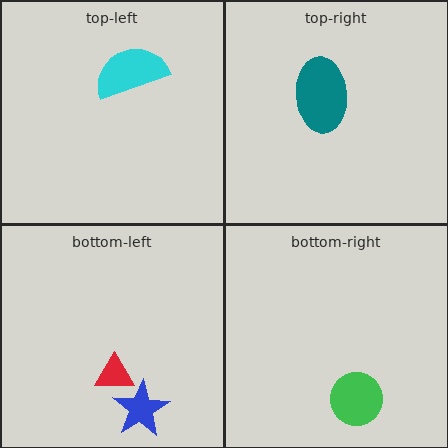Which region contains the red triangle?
The bottom-left region.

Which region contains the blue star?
The bottom-left region.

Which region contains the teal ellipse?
The top-right region.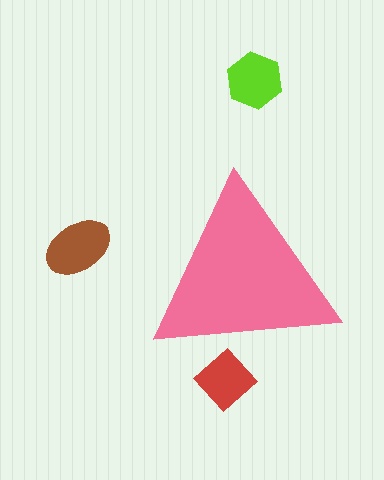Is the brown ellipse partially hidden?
No, the brown ellipse is fully visible.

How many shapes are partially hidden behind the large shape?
1 shape is partially hidden.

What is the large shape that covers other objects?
A pink triangle.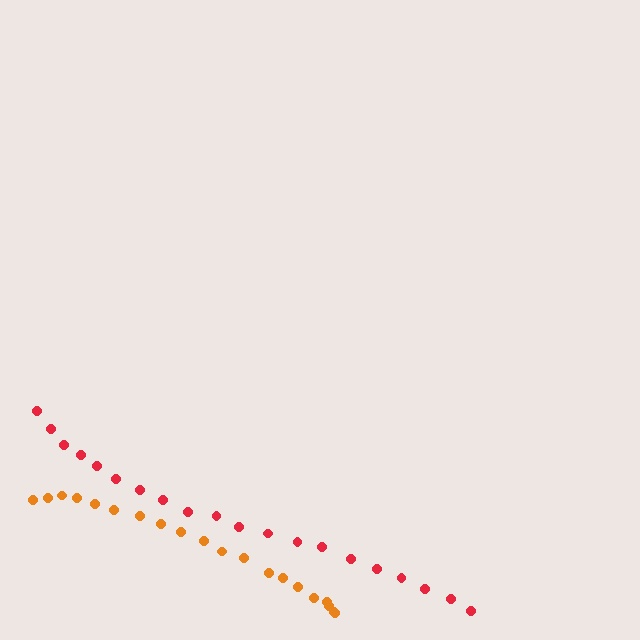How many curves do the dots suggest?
There are 2 distinct paths.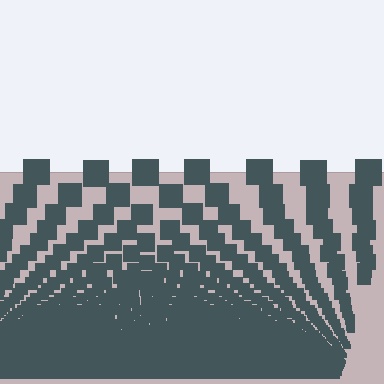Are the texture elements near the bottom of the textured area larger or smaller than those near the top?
Smaller. The gradient is inverted — elements near the bottom are smaller and denser.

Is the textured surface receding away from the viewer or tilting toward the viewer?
The surface appears to tilt toward the viewer. Texture elements get larger and sparser toward the top.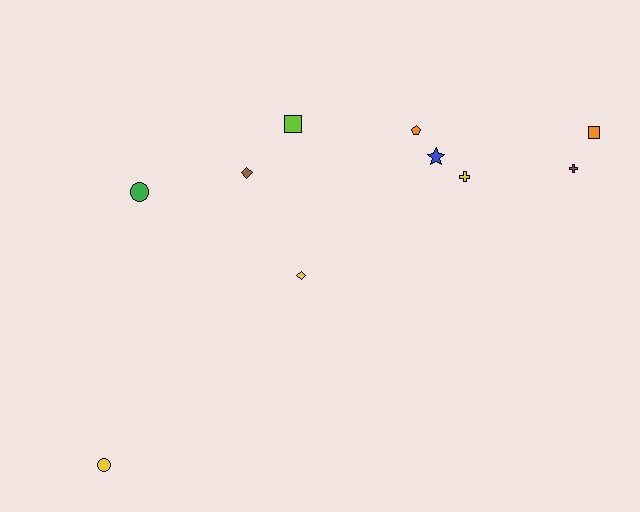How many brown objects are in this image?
There is 1 brown object.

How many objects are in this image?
There are 10 objects.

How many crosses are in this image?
There are 2 crosses.